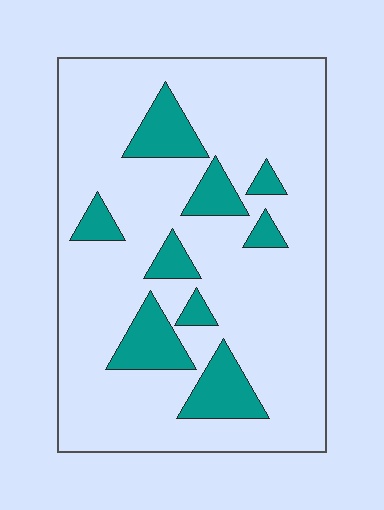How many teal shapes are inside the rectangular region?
9.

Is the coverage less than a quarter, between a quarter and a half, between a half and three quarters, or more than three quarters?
Less than a quarter.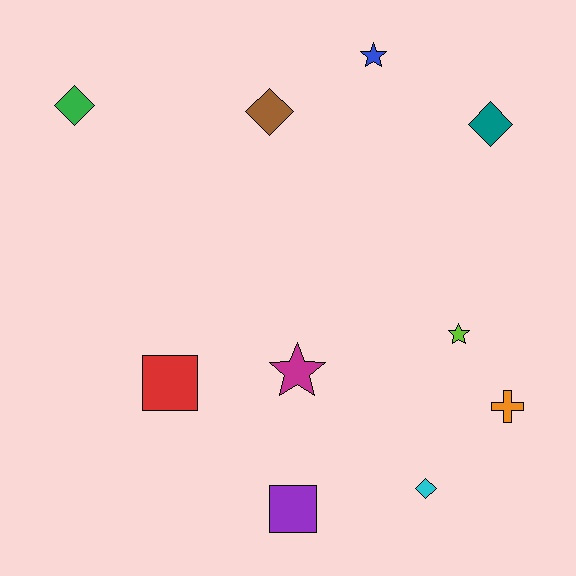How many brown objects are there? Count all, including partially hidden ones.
There is 1 brown object.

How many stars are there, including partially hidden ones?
There are 3 stars.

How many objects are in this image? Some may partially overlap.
There are 10 objects.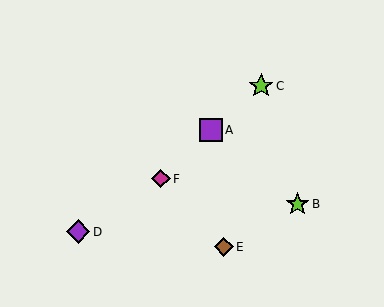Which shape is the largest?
The lime star (labeled C) is the largest.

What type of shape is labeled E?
Shape E is a brown diamond.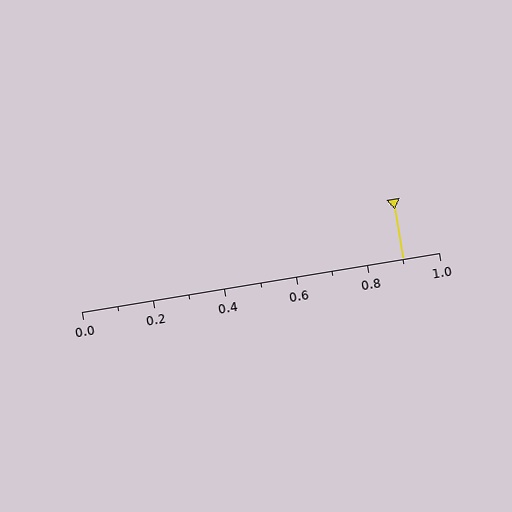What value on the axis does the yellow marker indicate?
The marker indicates approximately 0.9.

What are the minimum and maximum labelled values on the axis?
The axis runs from 0.0 to 1.0.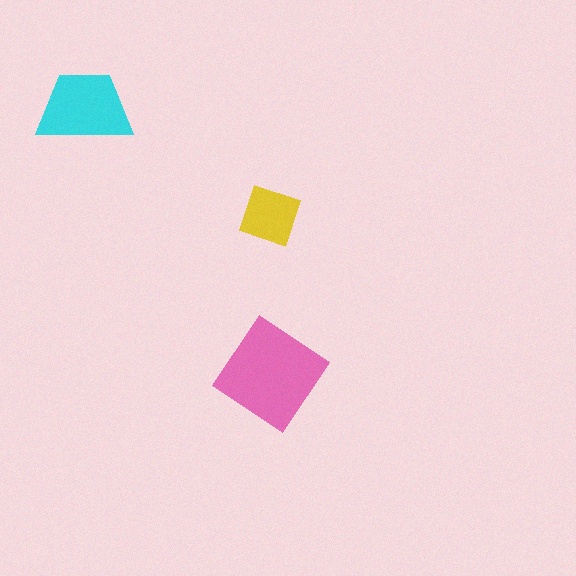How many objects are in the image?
There are 3 objects in the image.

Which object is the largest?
The pink diamond.